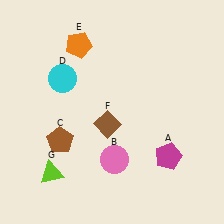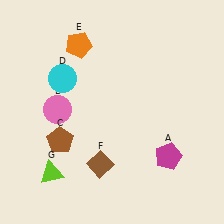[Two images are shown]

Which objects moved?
The objects that moved are: the pink circle (B), the brown diamond (F).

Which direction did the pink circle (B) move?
The pink circle (B) moved left.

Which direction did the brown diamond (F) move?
The brown diamond (F) moved down.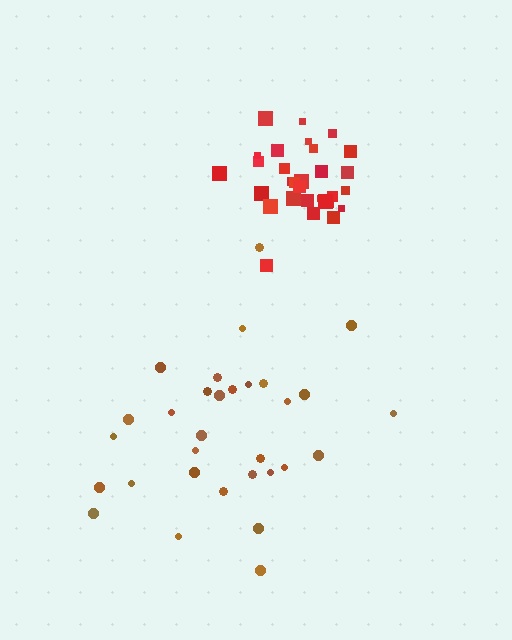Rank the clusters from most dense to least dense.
red, brown.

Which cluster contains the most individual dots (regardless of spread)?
Brown (31).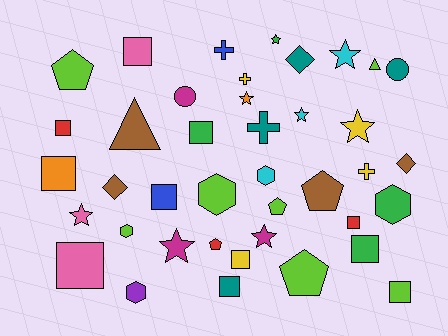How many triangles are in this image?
There are 2 triangles.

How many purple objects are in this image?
There is 1 purple object.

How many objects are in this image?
There are 40 objects.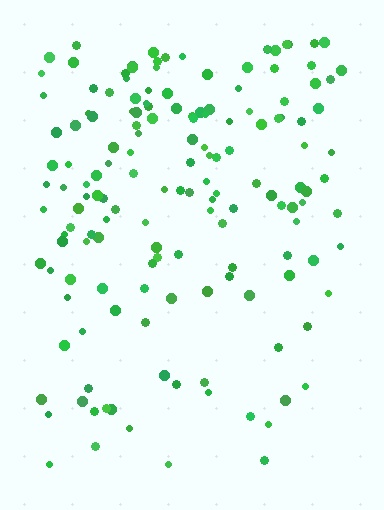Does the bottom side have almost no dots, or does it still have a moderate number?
Still a moderate number, just noticeably fewer than the top.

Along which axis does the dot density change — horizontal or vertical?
Vertical.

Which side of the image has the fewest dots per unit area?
The bottom.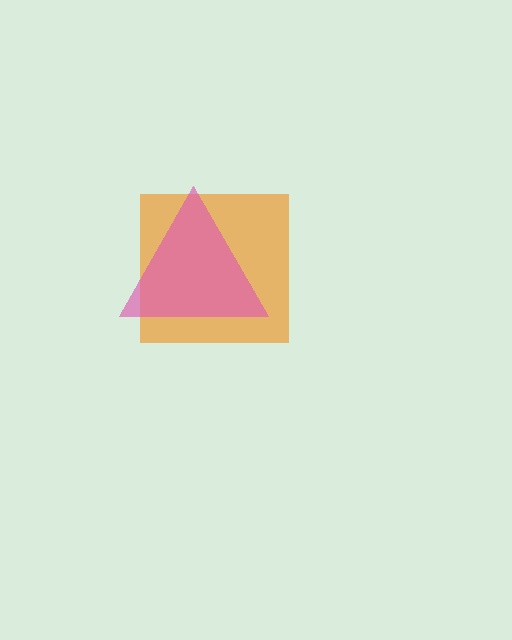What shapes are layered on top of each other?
The layered shapes are: an orange square, a pink triangle.